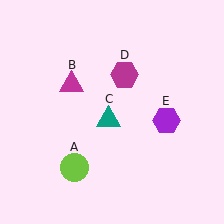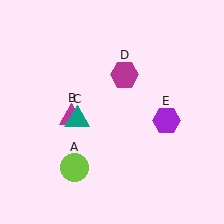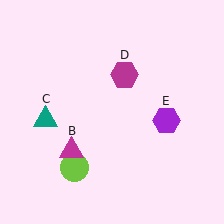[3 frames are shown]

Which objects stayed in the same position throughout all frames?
Lime circle (object A) and magenta hexagon (object D) and purple hexagon (object E) remained stationary.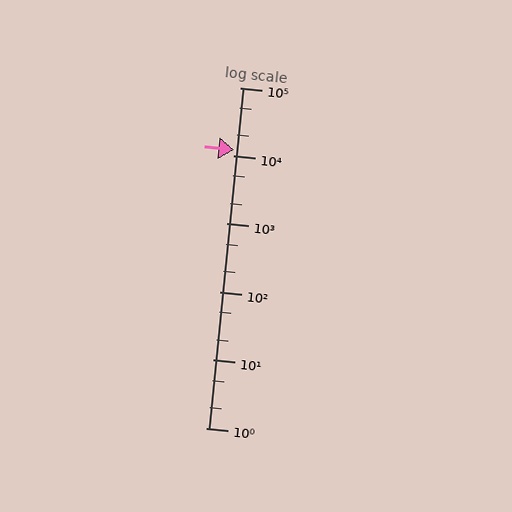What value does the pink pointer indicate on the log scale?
The pointer indicates approximately 12000.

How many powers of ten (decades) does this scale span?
The scale spans 5 decades, from 1 to 100000.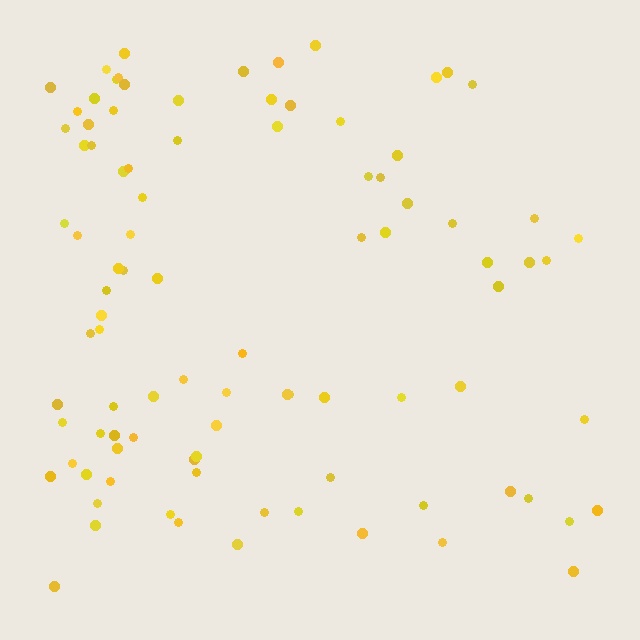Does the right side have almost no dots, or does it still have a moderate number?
Still a moderate number, just noticeably fewer than the left.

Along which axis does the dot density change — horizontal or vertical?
Horizontal.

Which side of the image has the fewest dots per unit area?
The right.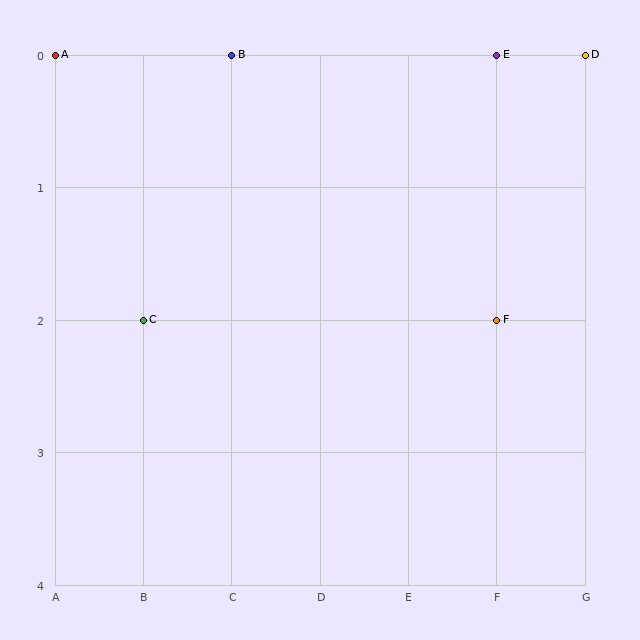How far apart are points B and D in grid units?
Points B and D are 4 columns apart.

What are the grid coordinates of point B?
Point B is at grid coordinates (C, 0).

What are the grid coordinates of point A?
Point A is at grid coordinates (A, 0).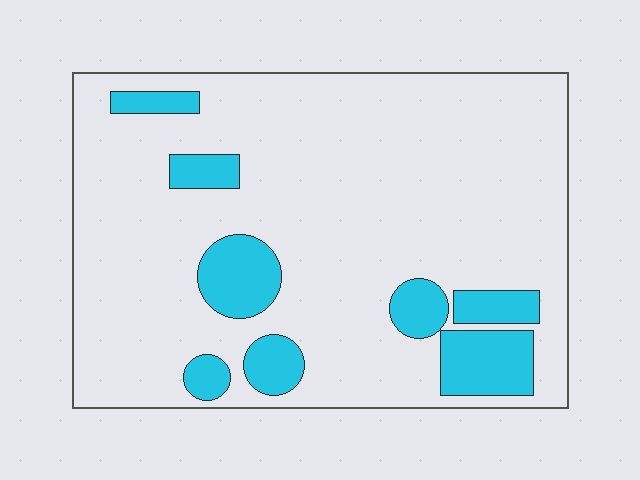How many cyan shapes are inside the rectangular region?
8.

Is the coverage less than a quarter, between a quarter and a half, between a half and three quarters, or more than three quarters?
Less than a quarter.